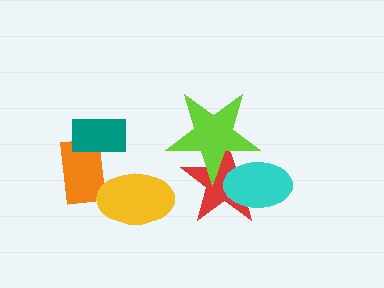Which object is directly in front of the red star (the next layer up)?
The cyan ellipse is directly in front of the red star.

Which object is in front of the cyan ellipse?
The lime star is in front of the cyan ellipse.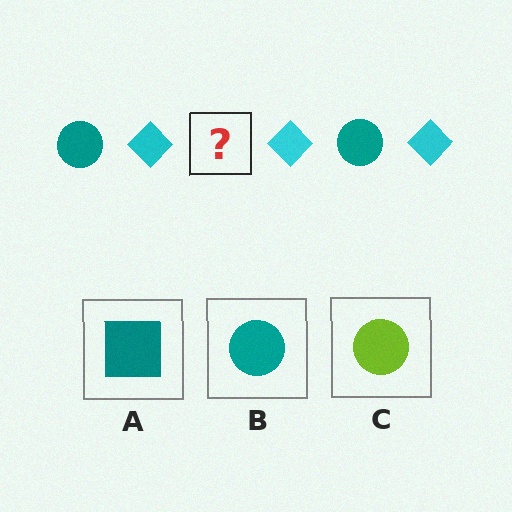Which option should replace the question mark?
Option B.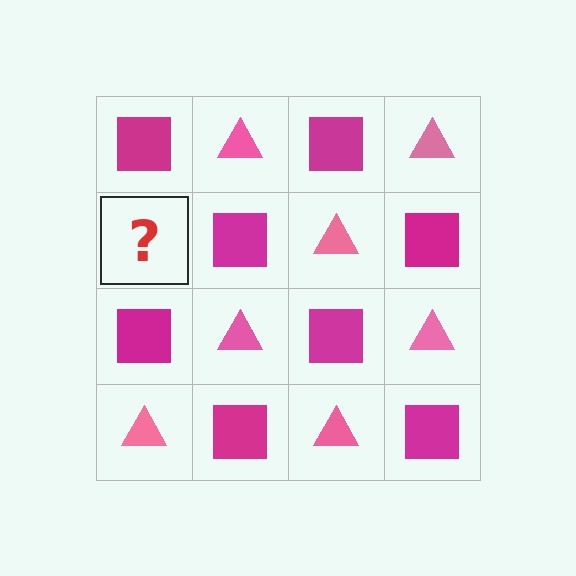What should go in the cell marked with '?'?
The missing cell should contain a pink triangle.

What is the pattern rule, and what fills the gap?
The rule is that it alternates magenta square and pink triangle in a checkerboard pattern. The gap should be filled with a pink triangle.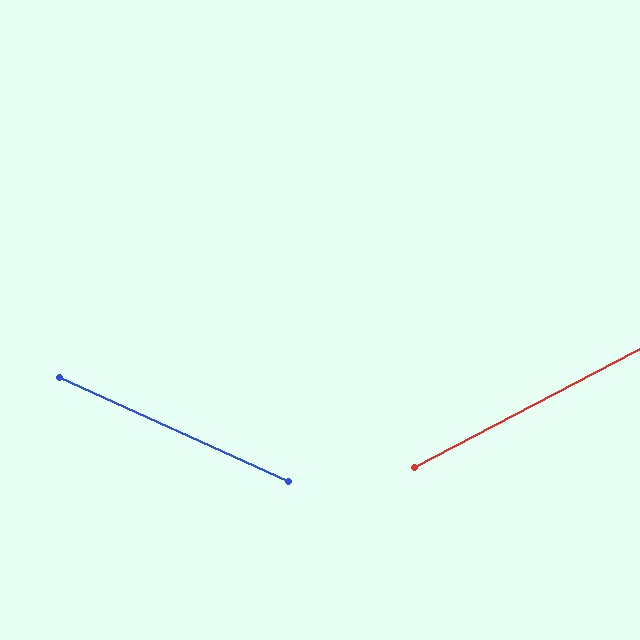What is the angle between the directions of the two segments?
Approximately 52 degrees.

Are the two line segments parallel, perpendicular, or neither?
Neither parallel nor perpendicular — they differ by about 52°.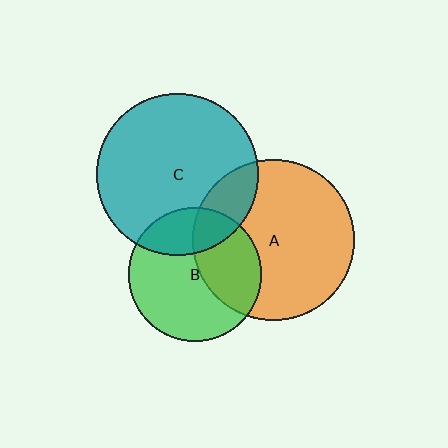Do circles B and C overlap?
Yes.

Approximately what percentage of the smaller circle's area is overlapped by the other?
Approximately 25%.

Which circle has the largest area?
Circle C (teal).